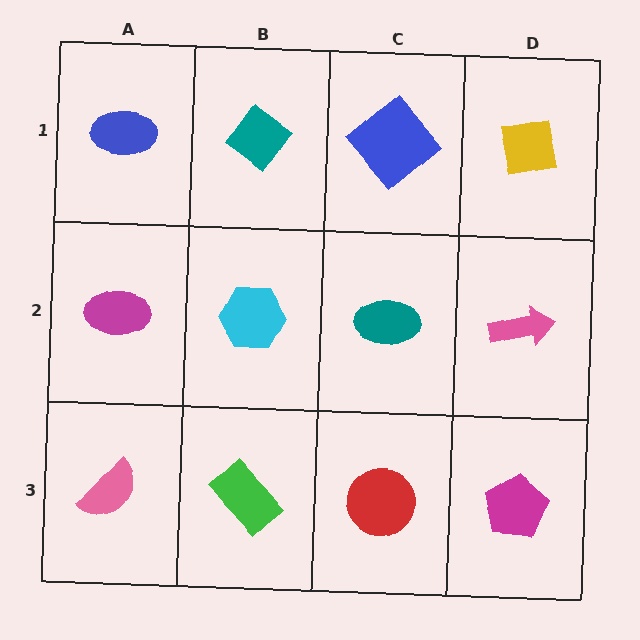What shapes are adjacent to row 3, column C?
A teal ellipse (row 2, column C), a green rectangle (row 3, column B), a magenta pentagon (row 3, column D).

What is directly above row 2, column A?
A blue ellipse.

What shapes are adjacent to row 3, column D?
A pink arrow (row 2, column D), a red circle (row 3, column C).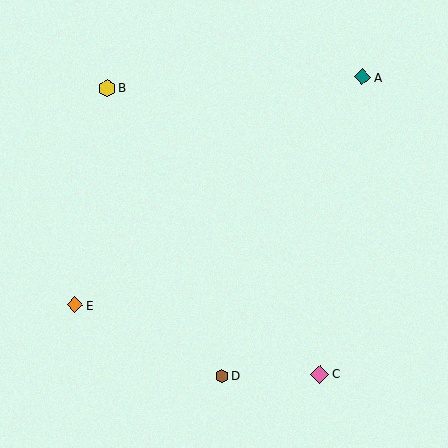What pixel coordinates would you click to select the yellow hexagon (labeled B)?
Click at (107, 88) to select the yellow hexagon B.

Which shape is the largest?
The pink diamond (labeled C) is the largest.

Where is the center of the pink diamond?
The center of the pink diamond is at (320, 374).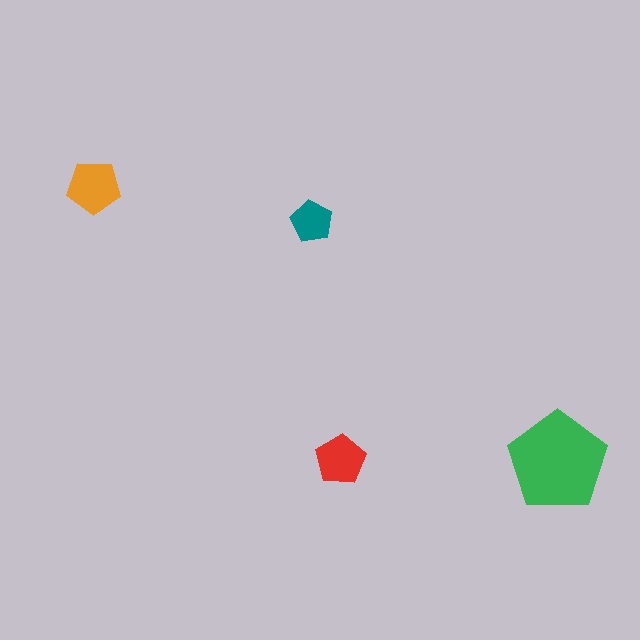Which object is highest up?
The orange pentagon is topmost.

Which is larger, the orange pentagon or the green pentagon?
The green one.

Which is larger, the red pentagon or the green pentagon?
The green one.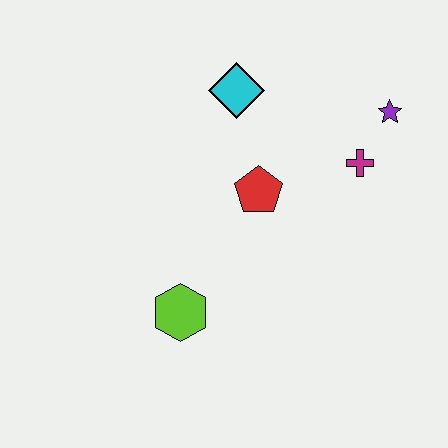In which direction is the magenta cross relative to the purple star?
The magenta cross is below the purple star.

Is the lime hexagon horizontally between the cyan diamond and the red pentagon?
No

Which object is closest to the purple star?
The magenta cross is closest to the purple star.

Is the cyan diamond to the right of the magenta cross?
No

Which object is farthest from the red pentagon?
The purple star is farthest from the red pentagon.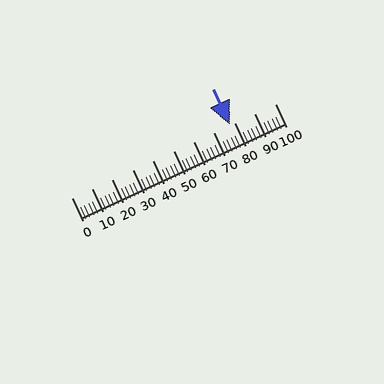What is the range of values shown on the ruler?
The ruler shows values from 0 to 100.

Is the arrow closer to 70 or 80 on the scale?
The arrow is closer to 80.